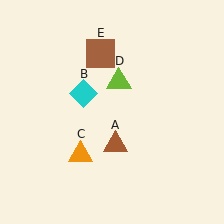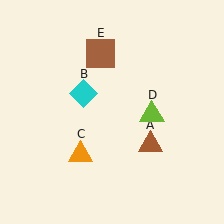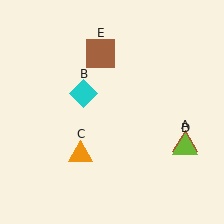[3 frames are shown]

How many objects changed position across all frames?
2 objects changed position: brown triangle (object A), lime triangle (object D).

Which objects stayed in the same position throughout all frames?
Cyan diamond (object B) and orange triangle (object C) and brown square (object E) remained stationary.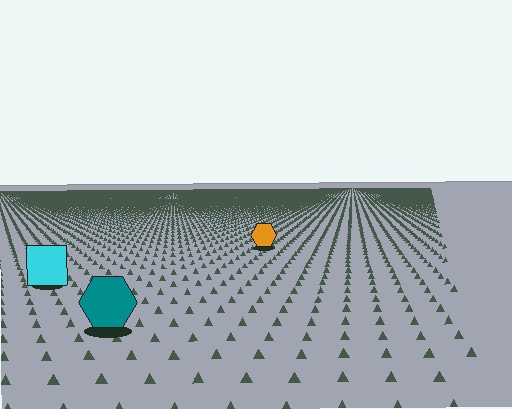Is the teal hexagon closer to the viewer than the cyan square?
Yes. The teal hexagon is closer — you can tell from the texture gradient: the ground texture is coarser near it.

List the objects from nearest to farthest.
From nearest to farthest: the teal hexagon, the cyan square, the orange hexagon.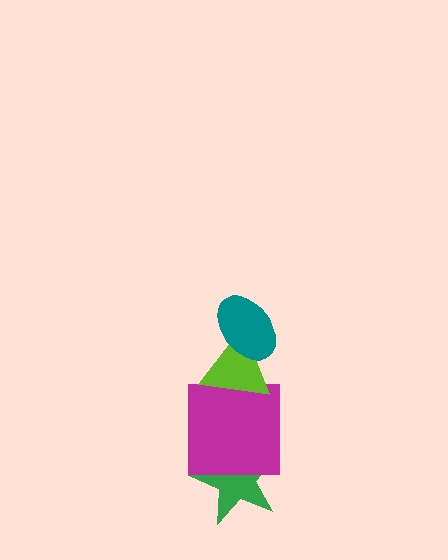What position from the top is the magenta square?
The magenta square is 3rd from the top.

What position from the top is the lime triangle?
The lime triangle is 2nd from the top.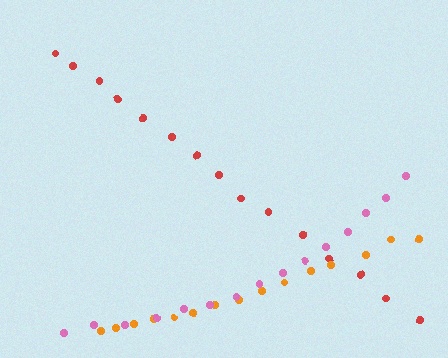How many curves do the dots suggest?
There are 3 distinct paths.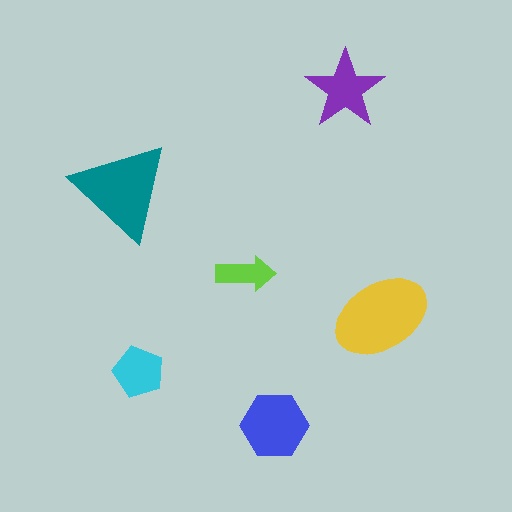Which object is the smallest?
The lime arrow.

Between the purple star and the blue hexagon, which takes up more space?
The blue hexagon.